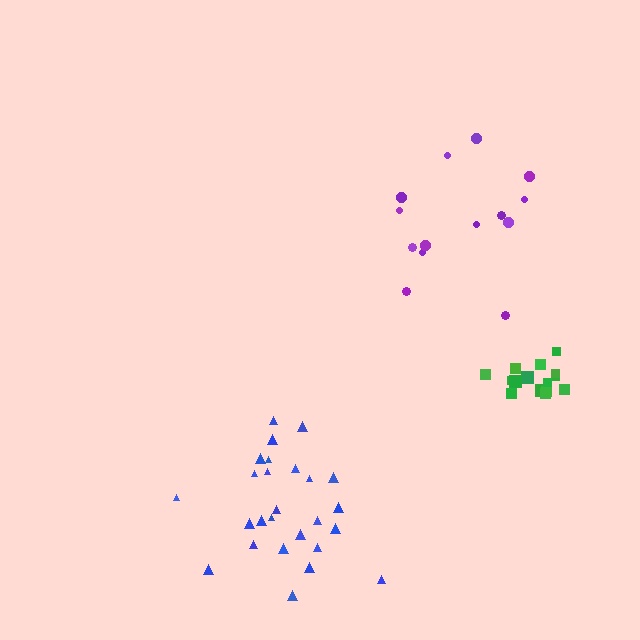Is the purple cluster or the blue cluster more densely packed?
Blue.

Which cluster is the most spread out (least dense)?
Purple.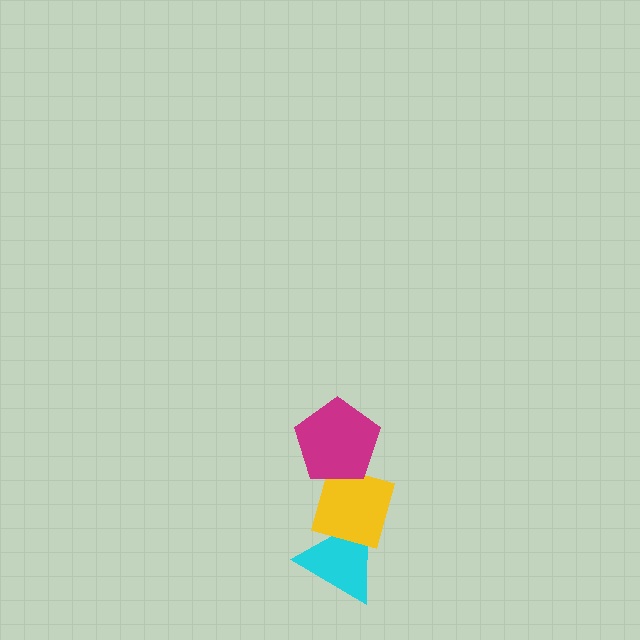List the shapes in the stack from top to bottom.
From top to bottom: the magenta pentagon, the yellow diamond, the cyan triangle.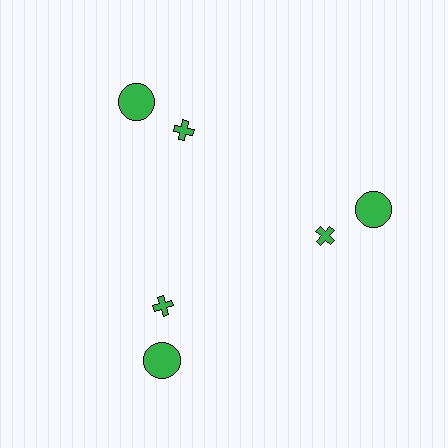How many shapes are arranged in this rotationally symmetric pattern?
There are 6 shapes, arranged in 3 groups of 2.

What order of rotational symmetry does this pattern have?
This pattern has 3-fold rotational symmetry.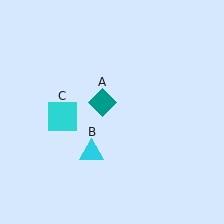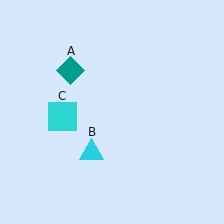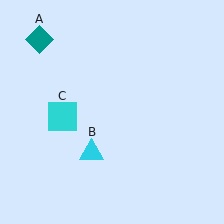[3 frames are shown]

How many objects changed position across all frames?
1 object changed position: teal diamond (object A).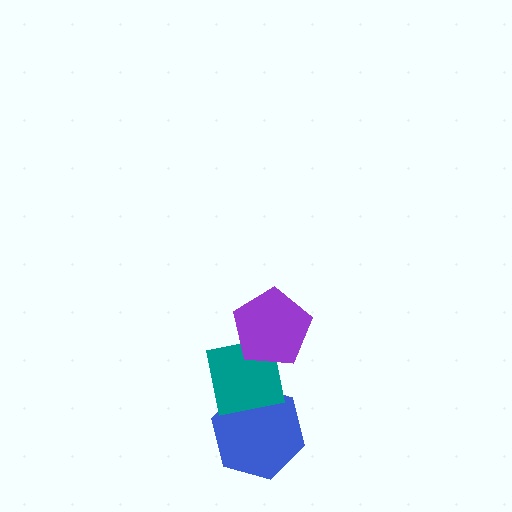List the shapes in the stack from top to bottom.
From top to bottom: the purple pentagon, the teal square, the blue hexagon.